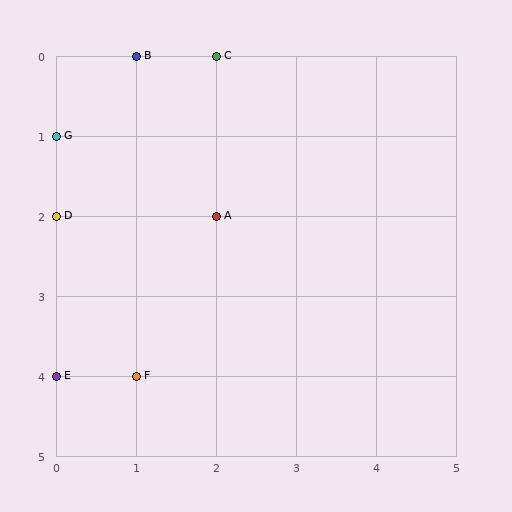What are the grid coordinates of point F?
Point F is at grid coordinates (1, 4).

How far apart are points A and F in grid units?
Points A and F are 1 column and 2 rows apart (about 2.2 grid units diagonally).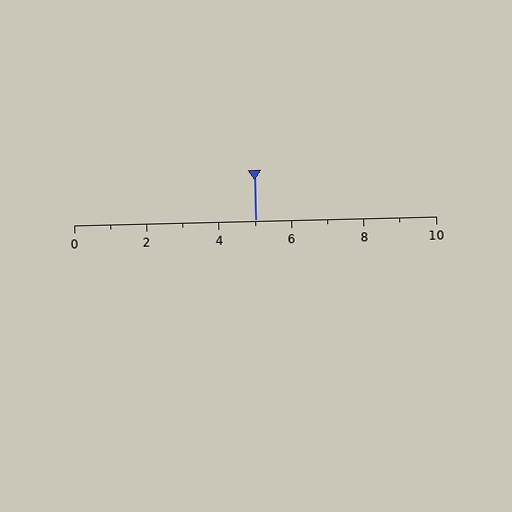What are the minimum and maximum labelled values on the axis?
The axis runs from 0 to 10.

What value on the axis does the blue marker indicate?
The marker indicates approximately 5.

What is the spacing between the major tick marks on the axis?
The major ticks are spaced 2 apart.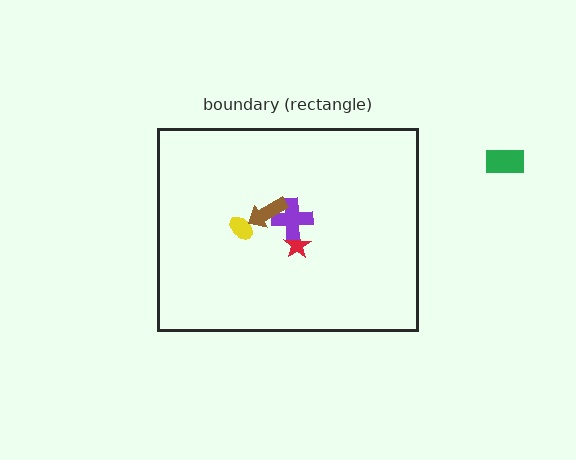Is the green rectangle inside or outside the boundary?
Outside.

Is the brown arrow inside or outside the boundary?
Inside.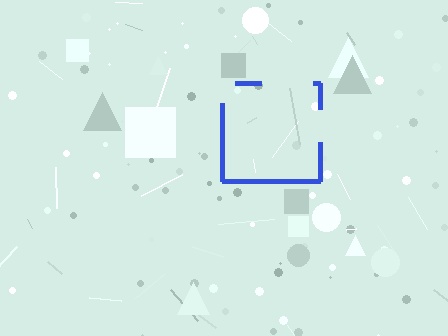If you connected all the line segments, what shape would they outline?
They would outline a square.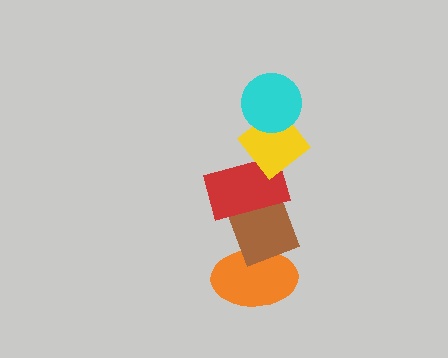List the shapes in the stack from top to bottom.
From top to bottom: the cyan circle, the yellow diamond, the red rectangle, the brown diamond, the orange ellipse.